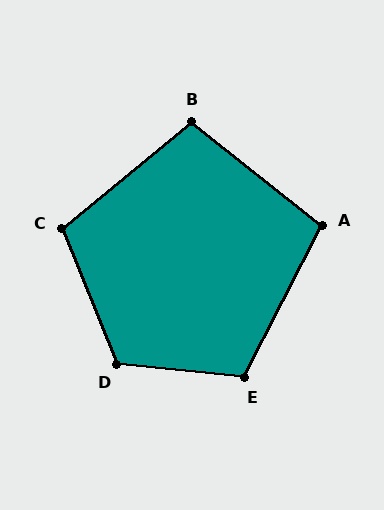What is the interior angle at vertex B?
Approximately 102 degrees (obtuse).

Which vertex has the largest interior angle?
D, at approximately 118 degrees.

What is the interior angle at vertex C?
Approximately 107 degrees (obtuse).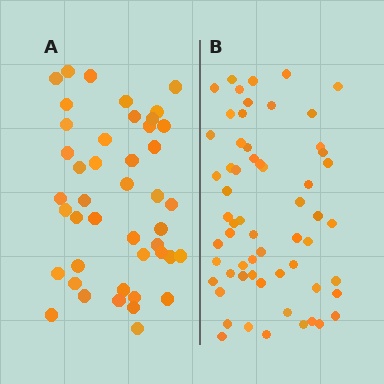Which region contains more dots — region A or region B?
Region B (the right region) has more dots.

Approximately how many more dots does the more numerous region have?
Region B has approximately 15 more dots than region A.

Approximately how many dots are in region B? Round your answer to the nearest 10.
About 60 dots.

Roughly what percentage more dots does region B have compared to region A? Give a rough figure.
About 35% more.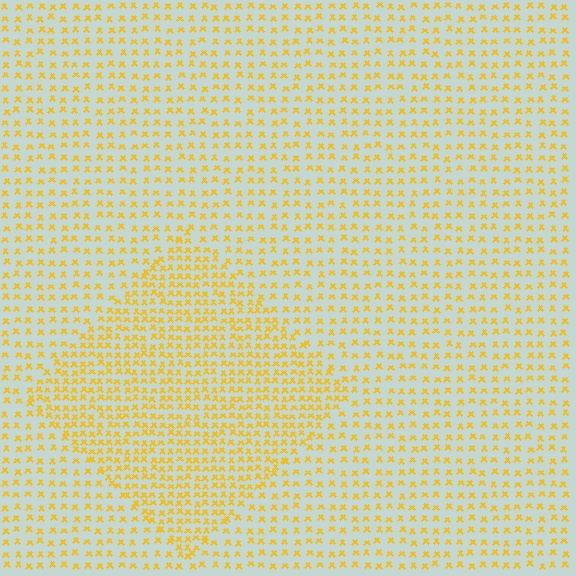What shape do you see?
I see a diamond.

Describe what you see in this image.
The image contains small yellow elements arranged at two different densities. A diamond-shaped region is visible where the elements are more densely packed than the surrounding area.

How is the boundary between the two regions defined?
The boundary is defined by a change in element density (approximately 1.8x ratio). All elements are the same color, size, and shape.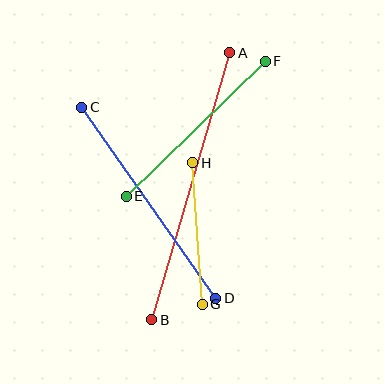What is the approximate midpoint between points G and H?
The midpoint is at approximately (197, 234) pixels.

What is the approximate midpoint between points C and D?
The midpoint is at approximately (149, 203) pixels.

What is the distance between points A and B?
The distance is approximately 278 pixels.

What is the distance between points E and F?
The distance is approximately 193 pixels.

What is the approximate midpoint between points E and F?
The midpoint is at approximately (196, 129) pixels.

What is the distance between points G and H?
The distance is approximately 142 pixels.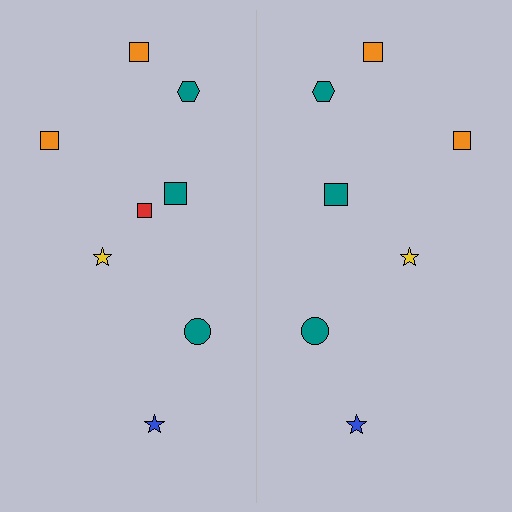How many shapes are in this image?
There are 15 shapes in this image.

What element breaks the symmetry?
A red square is missing from the right side.